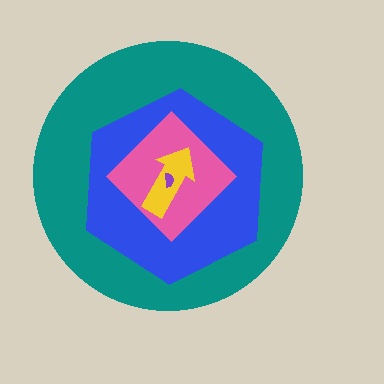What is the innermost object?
The purple semicircle.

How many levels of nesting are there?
5.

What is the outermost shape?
The teal circle.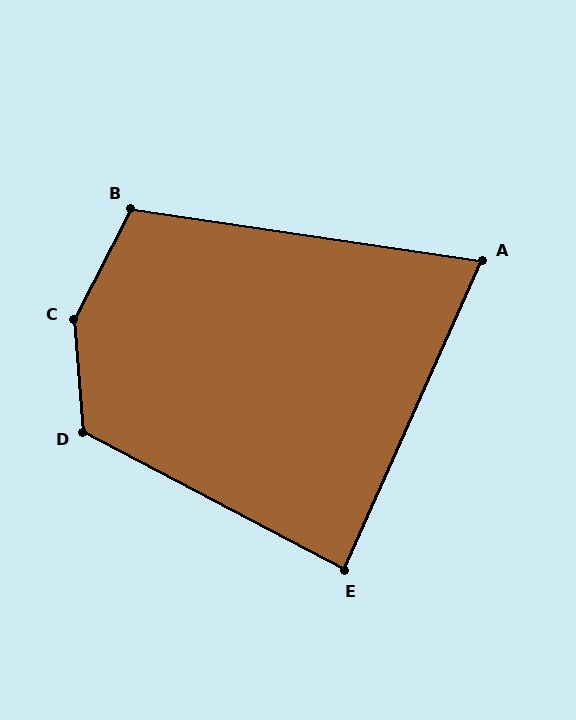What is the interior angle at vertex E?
Approximately 86 degrees (approximately right).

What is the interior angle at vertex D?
Approximately 122 degrees (obtuse).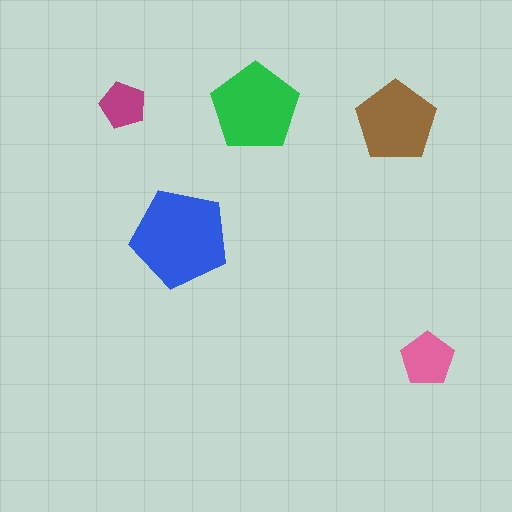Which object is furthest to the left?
The magenta pentagon is leftmost.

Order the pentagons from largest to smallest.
the blue one, the green one, the brown one, the pink one, the magenta one.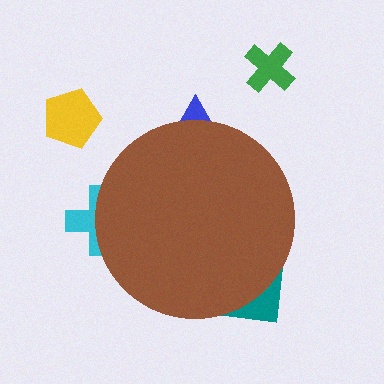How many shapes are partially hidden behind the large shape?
3 shapes are partially hidden.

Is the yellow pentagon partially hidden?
No, the yellow pentagon is fully visible.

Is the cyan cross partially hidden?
Yes, the cyan cross is partially hidden behind the brown circle.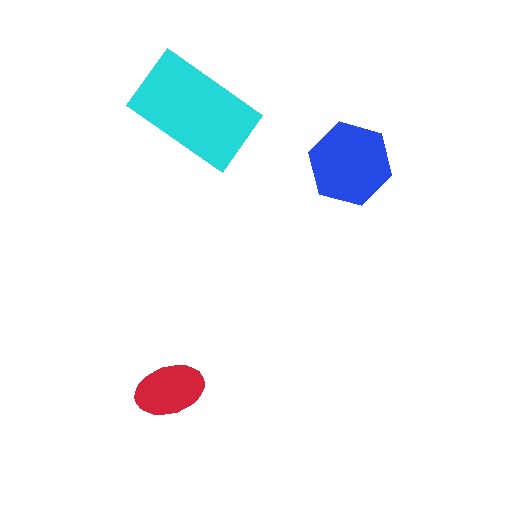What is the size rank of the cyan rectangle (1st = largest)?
1st.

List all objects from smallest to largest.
The red ellipse, the blue hexagon, the cyan rectangle.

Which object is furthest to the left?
The red ellipse is leftmost.